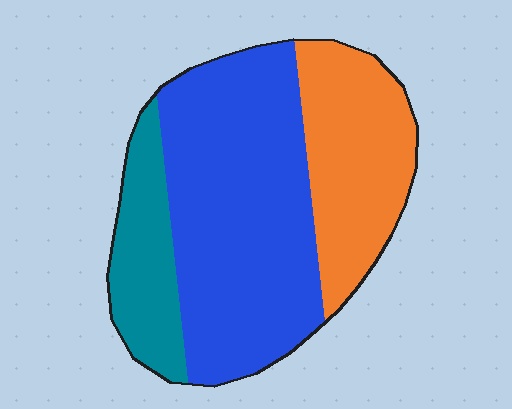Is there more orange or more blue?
Blue.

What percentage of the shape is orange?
Orange covers roughly 30% of the shape.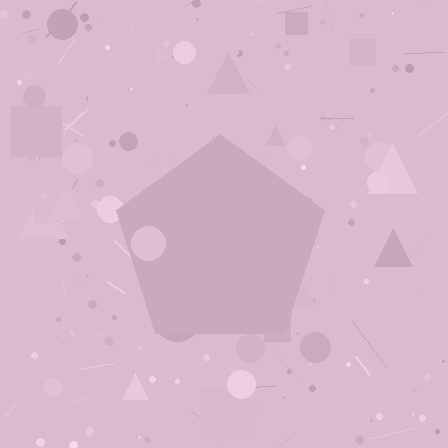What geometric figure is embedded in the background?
A pentagon is embedded in the background.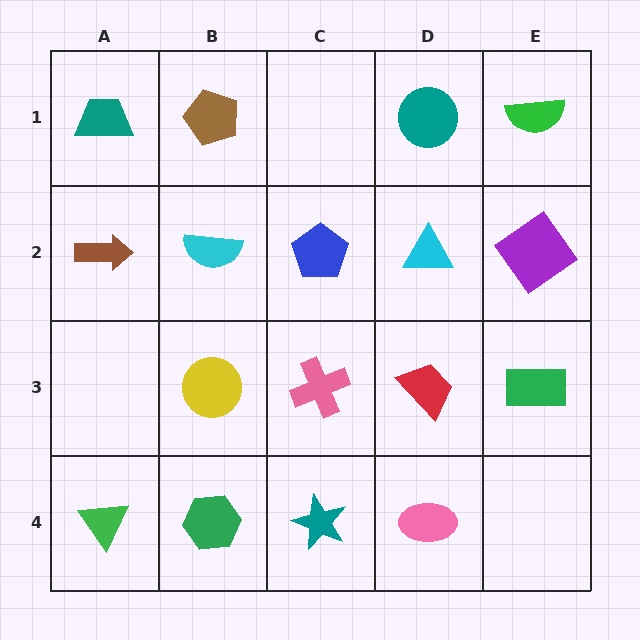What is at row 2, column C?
A blue pentagon.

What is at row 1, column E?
A green semicircle.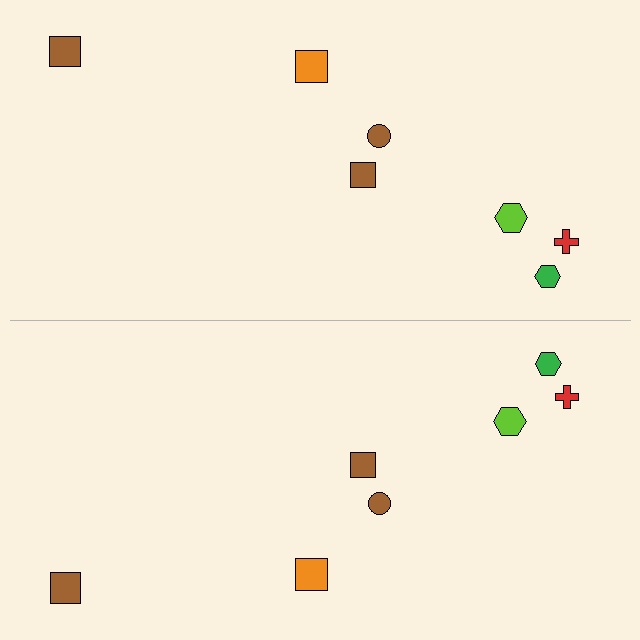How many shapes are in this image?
There are 14 shapes in this image.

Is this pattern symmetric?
Yes, this pattern has bilateral (reflection) symmetry.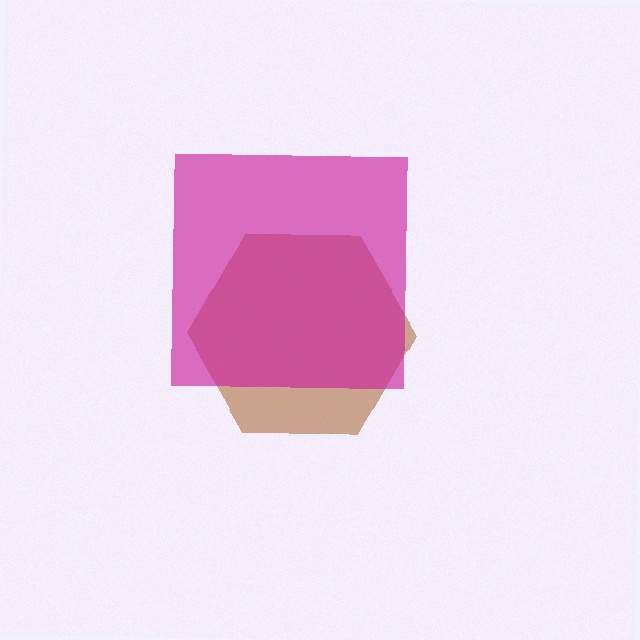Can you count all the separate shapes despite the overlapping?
Yes, there are 2 separate shapes.